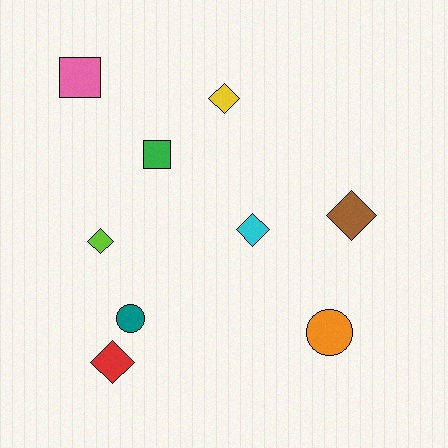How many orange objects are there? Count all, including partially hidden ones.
There is 1 orange object.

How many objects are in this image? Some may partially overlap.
There are 9 objects.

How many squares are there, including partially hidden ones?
There are 2 squares.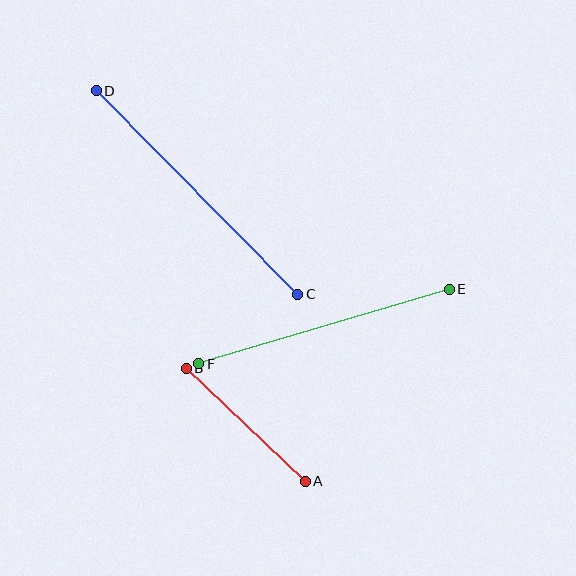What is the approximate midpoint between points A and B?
The midpoint is at approximately (246, 425) pixels.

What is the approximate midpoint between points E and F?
The midpoint is at approximately (324, 327) pixels.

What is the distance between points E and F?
The distance is approximately 262 pixels.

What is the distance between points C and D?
The distance is approximately 287 pixels.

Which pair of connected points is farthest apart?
Points C and D are farthest apart.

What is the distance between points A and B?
The distance is approximately 164 pixels.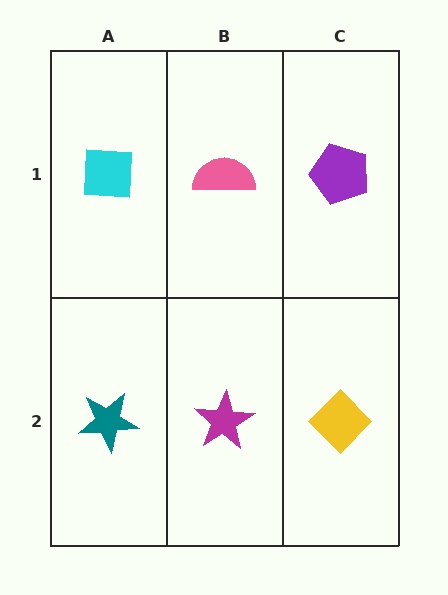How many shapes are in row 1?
3 shapes.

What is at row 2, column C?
A yellow diamond.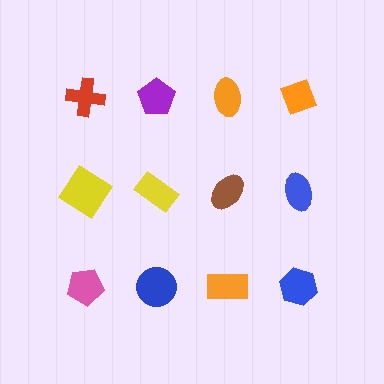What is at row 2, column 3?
A brown ellipse.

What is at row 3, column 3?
An orange rectangle.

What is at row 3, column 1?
A pink pentagon.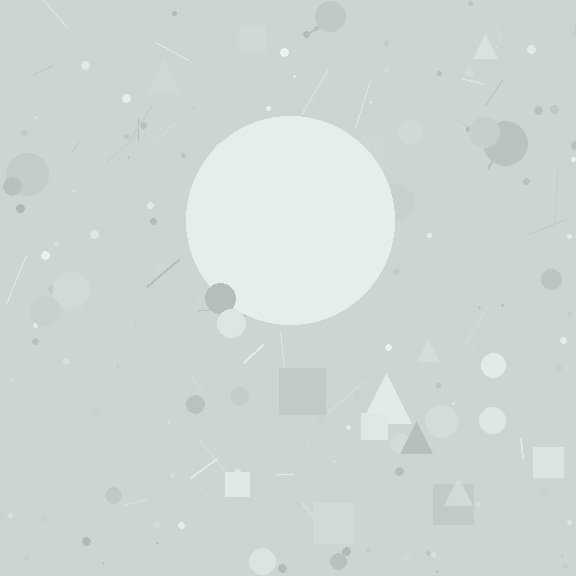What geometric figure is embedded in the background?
A circle is embedded in the background.